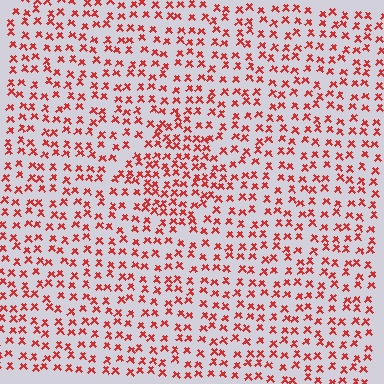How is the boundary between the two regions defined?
The boundary is defined by a change in element density (approximately 1.6x ratio). All elements are the same color, size, and shape.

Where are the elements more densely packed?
The elements are more densely packed inside the diamond boundary.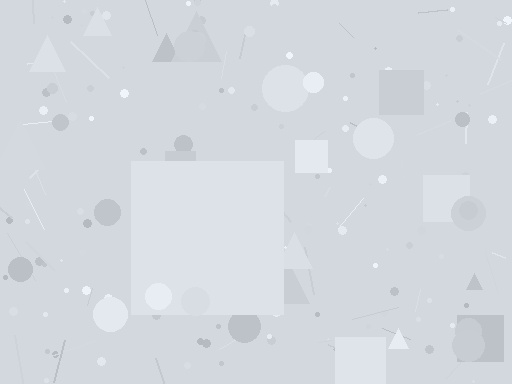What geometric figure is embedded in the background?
A square is embedded in the background.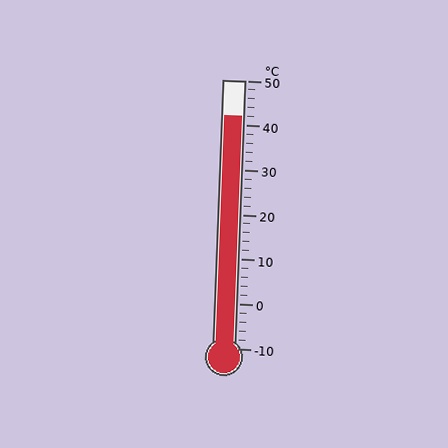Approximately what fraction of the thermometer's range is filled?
The thermometer is filled to approximately 85% of its range.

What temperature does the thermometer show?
The thermometer shows approximately 42°C.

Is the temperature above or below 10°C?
The temperature is above 10°C.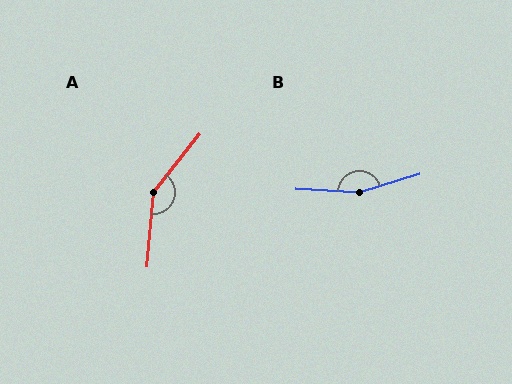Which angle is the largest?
B, at approximately 160 degrees.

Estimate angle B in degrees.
Approximately 160 degrees.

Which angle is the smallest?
A, at approximately 147 degrees.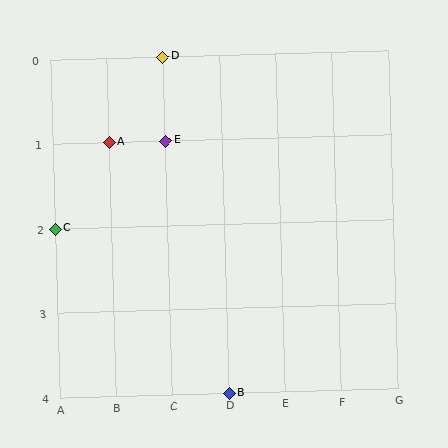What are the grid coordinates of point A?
Point A is at grid coordinates (B, 1).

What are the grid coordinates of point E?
Point E is at grid coordinates (C, 1).